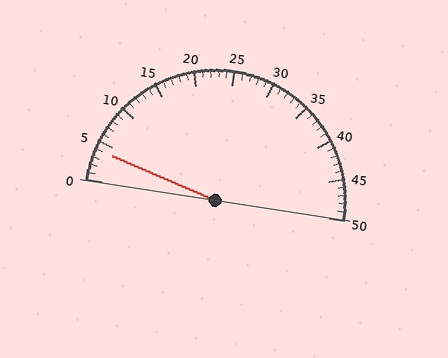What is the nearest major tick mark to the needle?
The nearest major tick mark is 5.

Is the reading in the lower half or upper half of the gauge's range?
The reading is in the lower half of the range (0 to 50).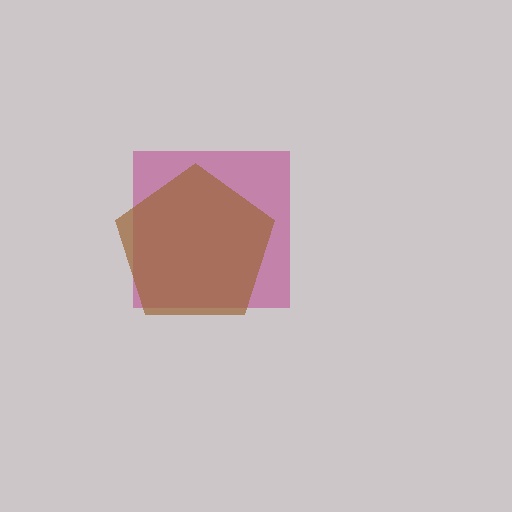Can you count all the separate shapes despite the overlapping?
Yes, there are 2 separate shapes.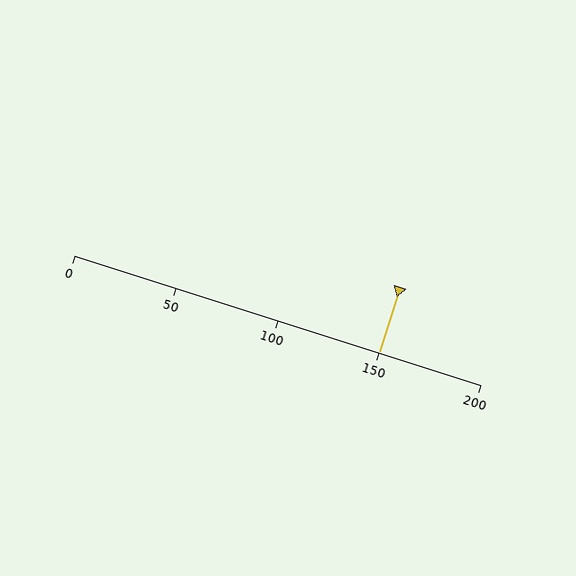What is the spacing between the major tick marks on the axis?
The major ticks are spaced 50 apart.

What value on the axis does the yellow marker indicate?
The marker indicates approximately 150.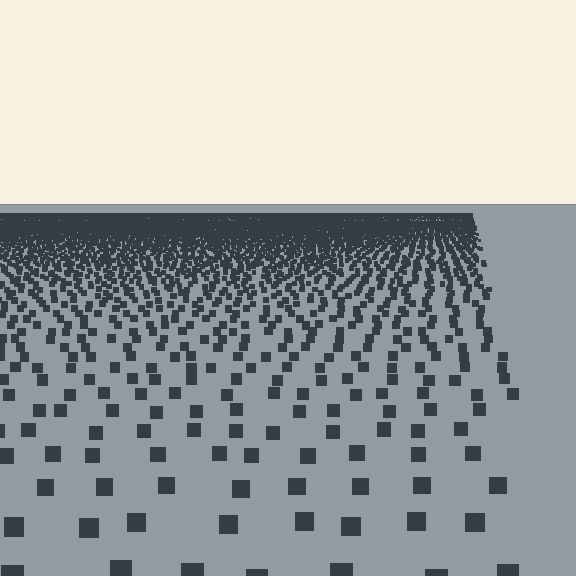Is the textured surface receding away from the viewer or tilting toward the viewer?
The surface is receding away from the viewer. Texture elements get smaller and denser toward the top.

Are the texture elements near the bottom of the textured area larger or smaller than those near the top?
Larger. Near the bottom, elements are closer to the viewer and appear at a bigger on-screen size.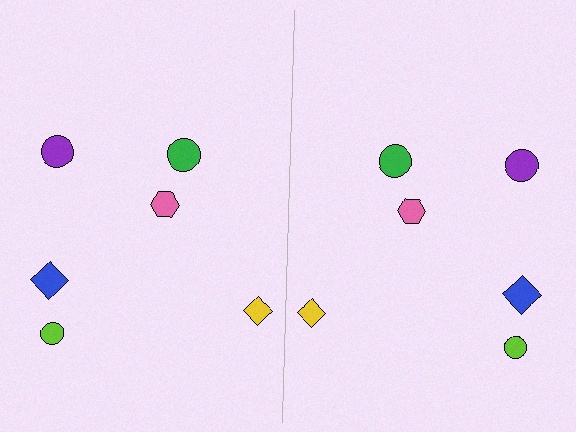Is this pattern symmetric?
Yes, this pattern has bilateral (reflection) symmetry.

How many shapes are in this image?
There are 12 shapes in this image.